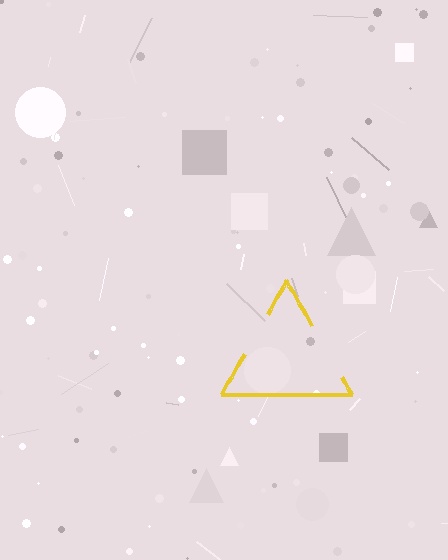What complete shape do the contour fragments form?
The contour fragments form a triangle.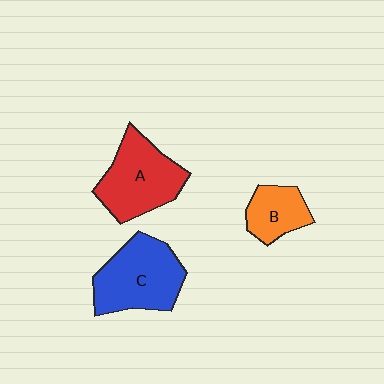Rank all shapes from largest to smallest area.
From largest to smallest: C (blue), A (red), B (orange).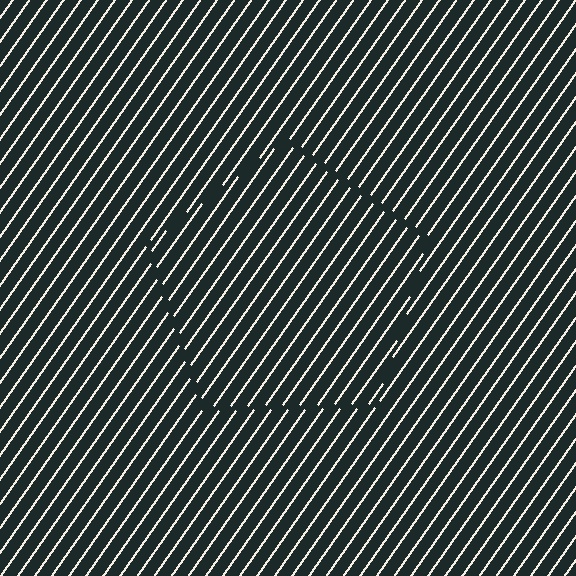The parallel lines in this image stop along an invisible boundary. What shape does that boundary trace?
An illusory pentagon. The interior of the shape contains the same grating, shifted by half a period — the contour is defined by the phase discontinuity where line-ends from the inner and outer gratings abut.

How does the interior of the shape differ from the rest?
The interior of the shape contains the same grating, shifted by half a period — the contour is defined by the phase discontinuity where line-ends from the inner and outer gratings abut.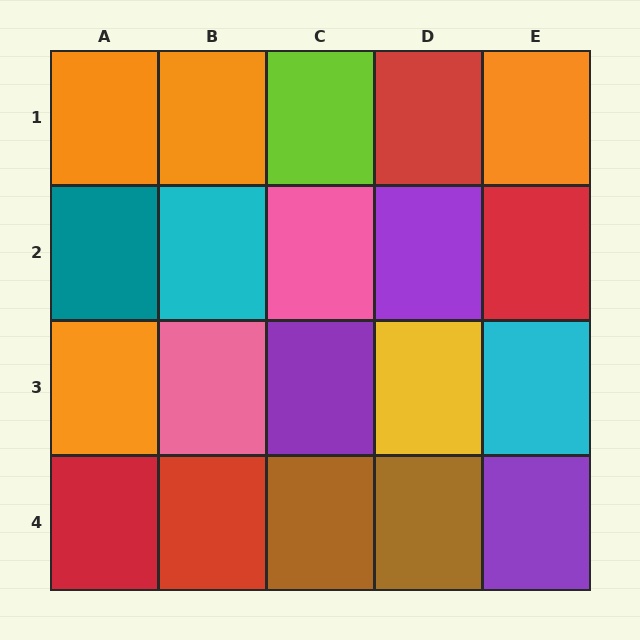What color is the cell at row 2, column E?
Red.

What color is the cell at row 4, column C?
Brown.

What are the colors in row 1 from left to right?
Orange, orange, lime, red, orange.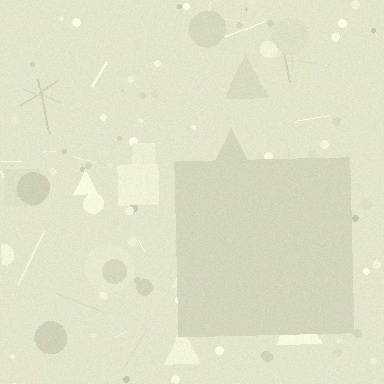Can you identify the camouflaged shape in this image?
The camouflaged shape is a square.